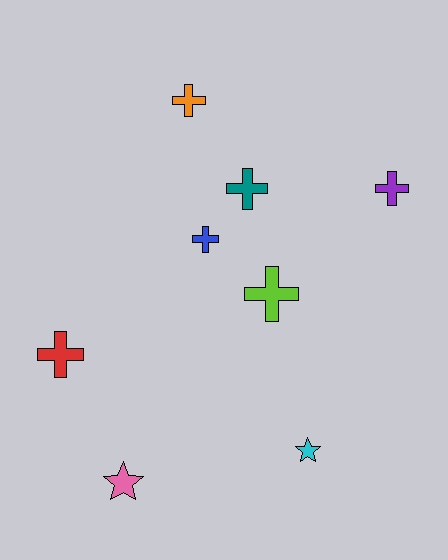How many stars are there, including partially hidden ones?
There are 2 stars.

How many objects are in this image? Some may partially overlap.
There are 8 objects.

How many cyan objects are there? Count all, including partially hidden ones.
There is 1 cyan object.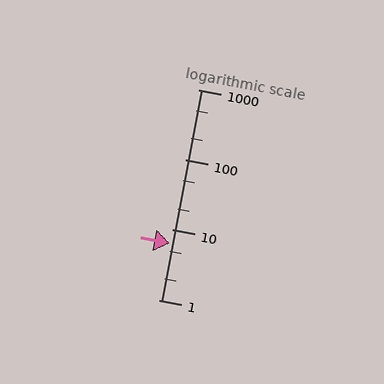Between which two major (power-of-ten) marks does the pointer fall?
The pointer is between 1 and 10.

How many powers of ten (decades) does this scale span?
The scale spans 3 decades, from 1 to 1000.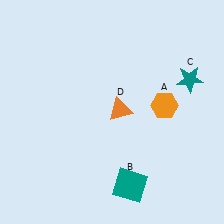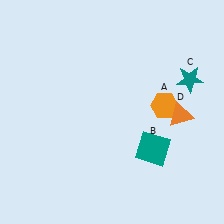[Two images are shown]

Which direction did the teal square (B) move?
The teal square (B) moved up.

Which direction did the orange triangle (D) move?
The orange triangle (D) moved right.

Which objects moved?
The objects that moved are: the teal square (B), the orange triangle (D).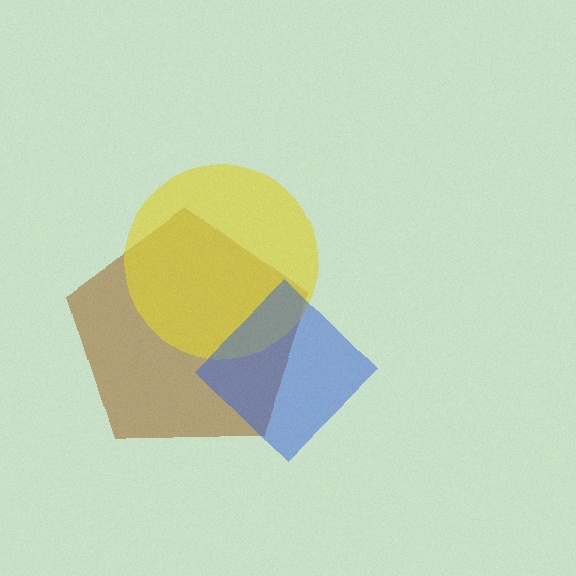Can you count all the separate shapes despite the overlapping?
Yes, there are 3 separate shapes.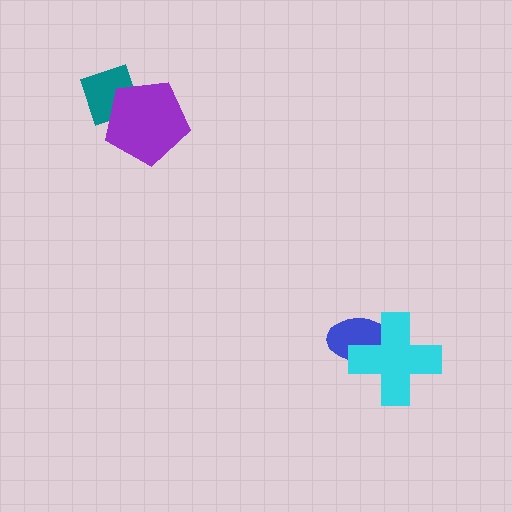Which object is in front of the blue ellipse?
The cyan cross is in front of the blue ellipse.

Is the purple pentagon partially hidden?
No, no other shape covers it.